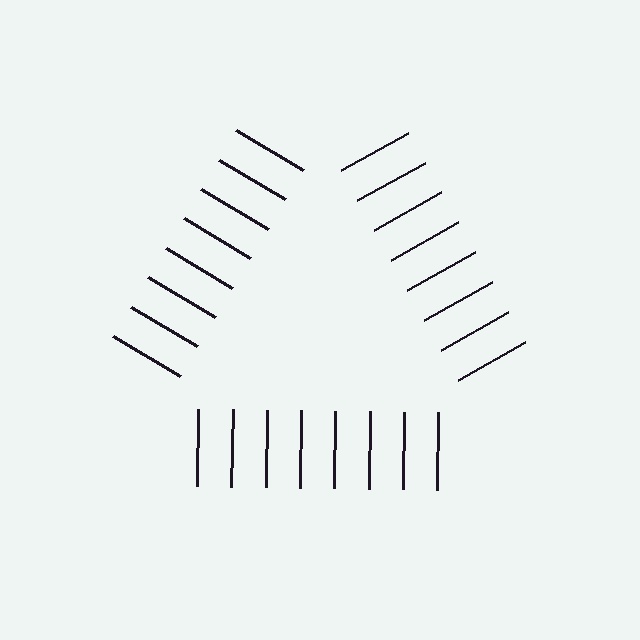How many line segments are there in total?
24 — 8 along each of the 3 edges.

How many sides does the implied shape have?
3 sides — the line-ends trace a triangle.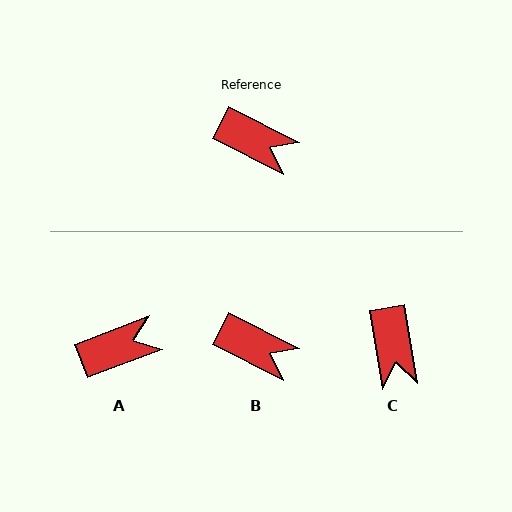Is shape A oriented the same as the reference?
No, it is off by about 48 degrees.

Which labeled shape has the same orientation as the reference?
B.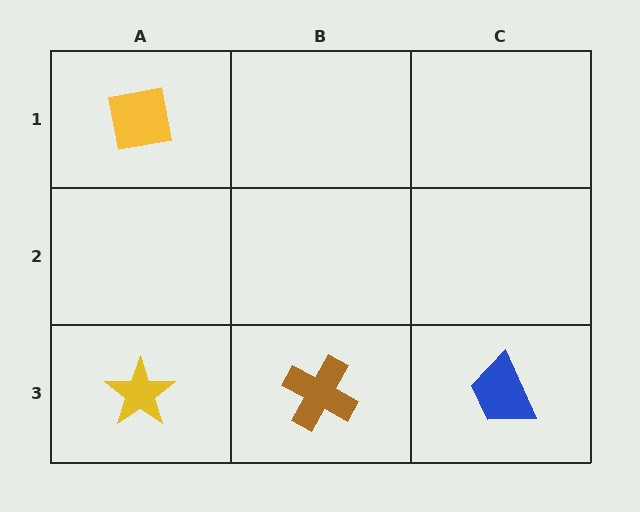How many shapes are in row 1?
1 shape.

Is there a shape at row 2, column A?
No, that cell is empty.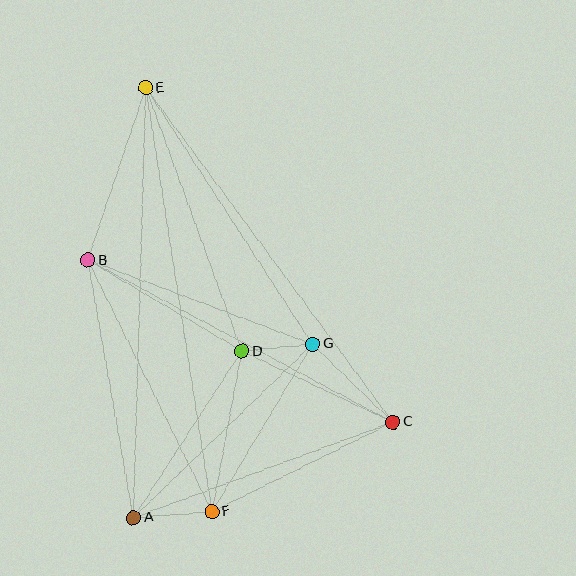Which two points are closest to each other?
Points D and G are closest to each other.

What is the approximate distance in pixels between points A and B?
The distance between A and B is approximately 261 pixels.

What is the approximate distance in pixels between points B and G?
The distance between B and G is approximately 240 pixels.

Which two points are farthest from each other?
Points A and E are farthest from each other.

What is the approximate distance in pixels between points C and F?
The distance between C and F is approximately 202 pixels.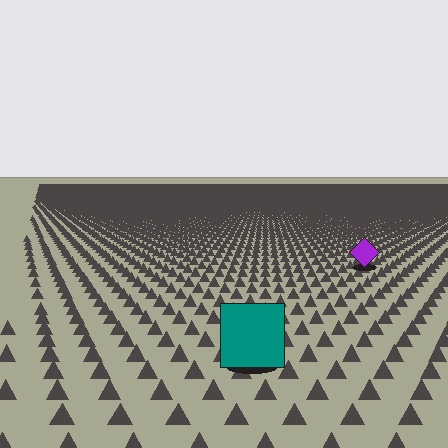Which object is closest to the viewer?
The teal square is closest. The texture marks near it are larger and more spread out.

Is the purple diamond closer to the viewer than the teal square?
No. The teal square is closer — you can tell from the texture gradient: the ground texture is coarser near it.